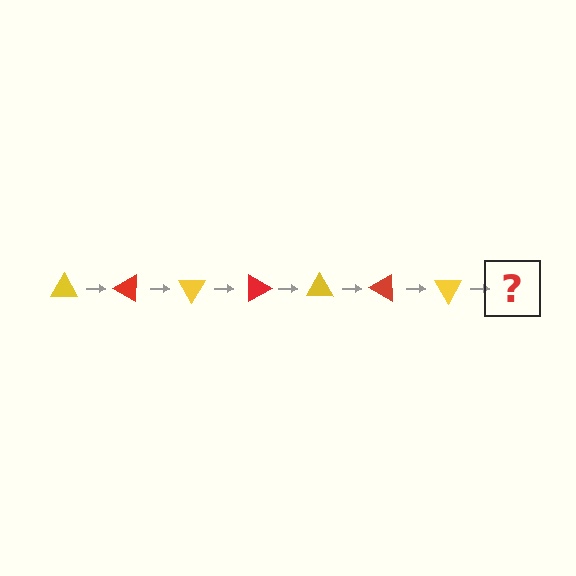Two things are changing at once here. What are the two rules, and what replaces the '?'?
The two rules are that it rotates 30 degrees each step and the color cycles through yellow and red. The '?' should be a red triangle, rotated 210 degrees from the start.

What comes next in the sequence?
The next element should be a red triangle, rotated 210 degrees from the start.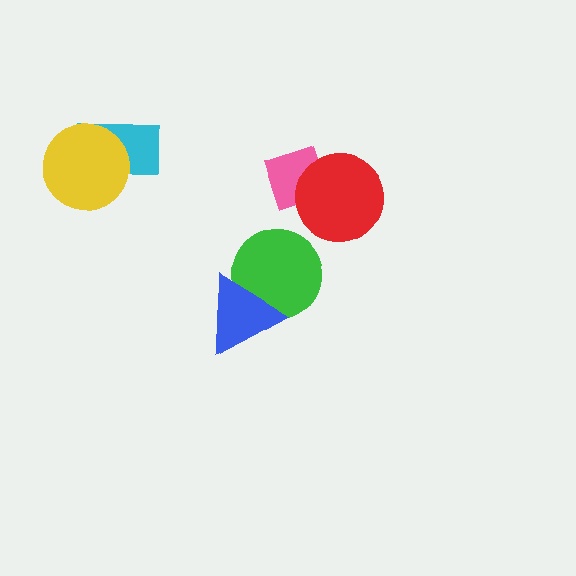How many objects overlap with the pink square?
1 object overlaps with the pink square.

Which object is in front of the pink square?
The red circle is in front of the pink square.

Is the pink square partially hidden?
Yes, it is partially covered by another shape.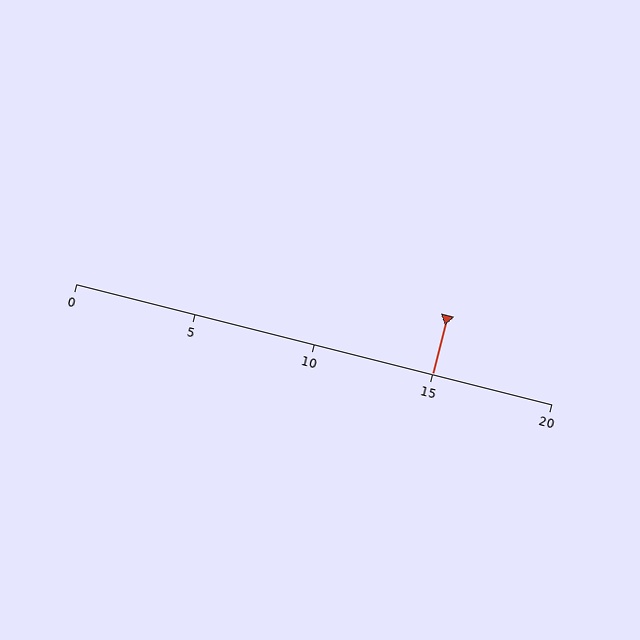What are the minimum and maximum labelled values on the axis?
The axis runs from 0 to 20.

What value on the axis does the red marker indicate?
The marker indicates approximately 15.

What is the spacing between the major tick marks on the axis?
The major ticks are spaced 5 apart.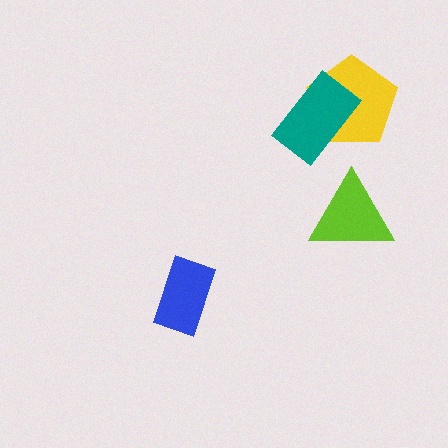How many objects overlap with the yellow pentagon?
1 object overlaps with the yellow pentagon.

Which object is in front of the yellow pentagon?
The teal rectangle is in front of the yellow pentagon.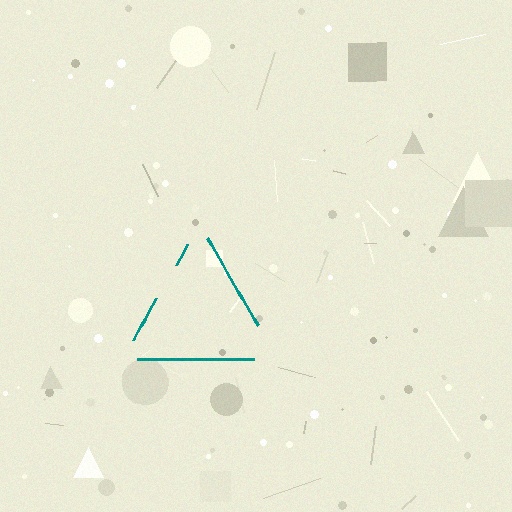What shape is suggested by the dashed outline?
The dashed outline suggests a triangle.